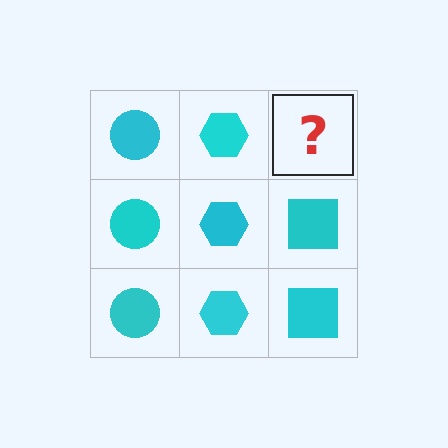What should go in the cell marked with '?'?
The missing cell should contain a cyan square.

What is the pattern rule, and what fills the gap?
The rule is that each column has a consistent shape. The gap should be filled with a cyan square.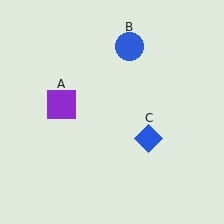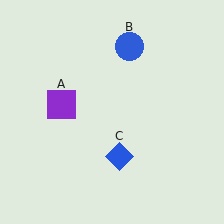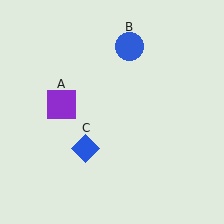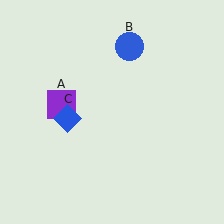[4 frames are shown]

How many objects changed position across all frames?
1 object changed position: blue diamond (object C).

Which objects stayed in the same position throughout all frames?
Purple square (object A) and blue circle (object B) remained stationary.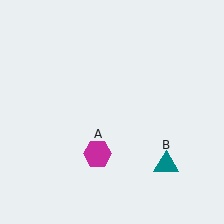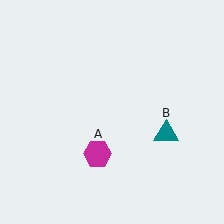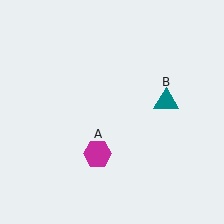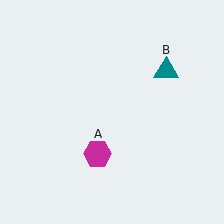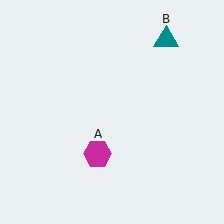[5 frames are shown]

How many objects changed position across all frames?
1 object changed position: teal triangle (object B).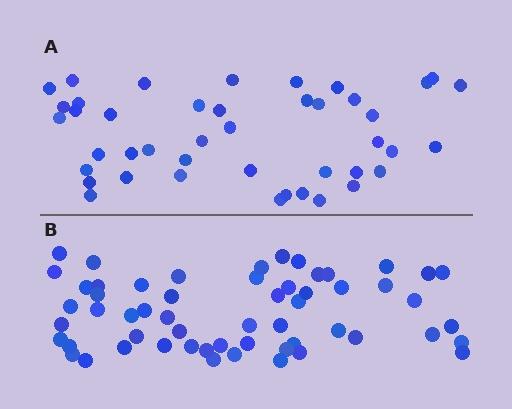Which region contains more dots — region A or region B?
Region B (the bottom region) has more dots.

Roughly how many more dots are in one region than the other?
Region B has approximately 15 more dots than region A.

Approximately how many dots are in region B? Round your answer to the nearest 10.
About 60 dots. (The exact count is 57, which rounds to 60.)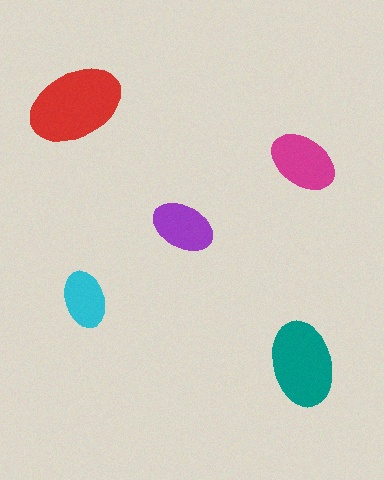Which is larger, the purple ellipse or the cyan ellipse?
The purple one.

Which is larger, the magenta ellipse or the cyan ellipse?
The magenta one.